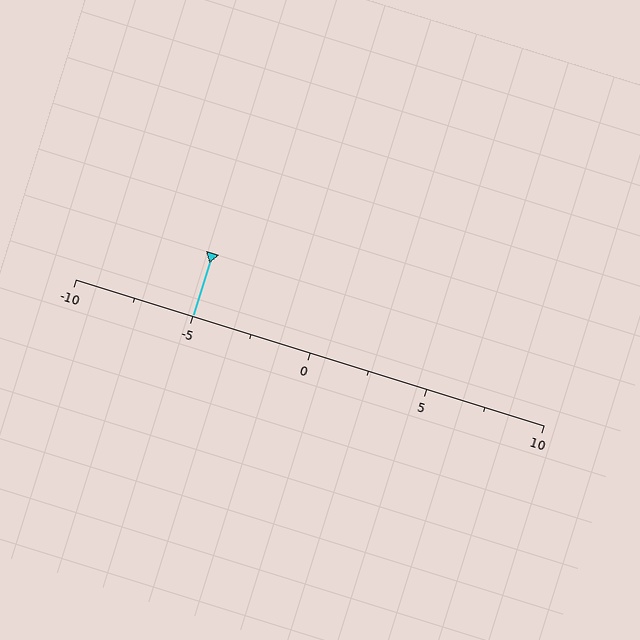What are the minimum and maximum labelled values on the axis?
The axis runs from -10 to 10.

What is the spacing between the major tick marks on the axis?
The major ticks are spaced 5 apart.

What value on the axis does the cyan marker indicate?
The marker indicates approximately -5.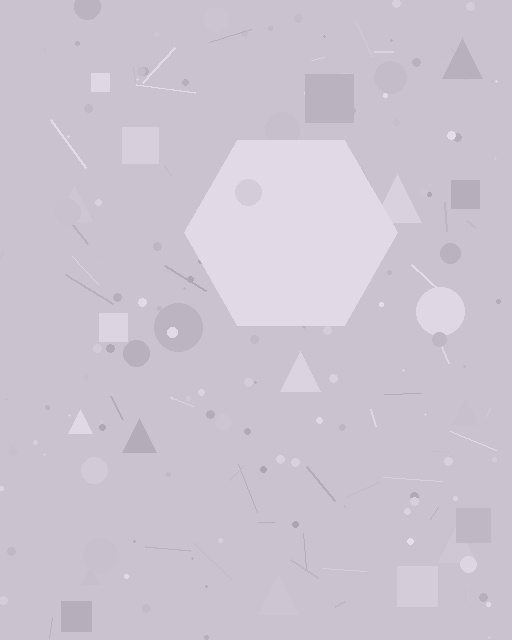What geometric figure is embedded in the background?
A hexagon is embedded in the background.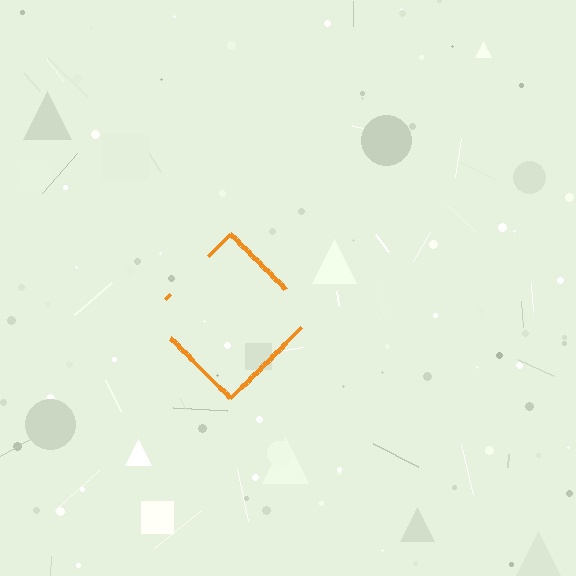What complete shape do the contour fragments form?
The contour fragments form a diamond.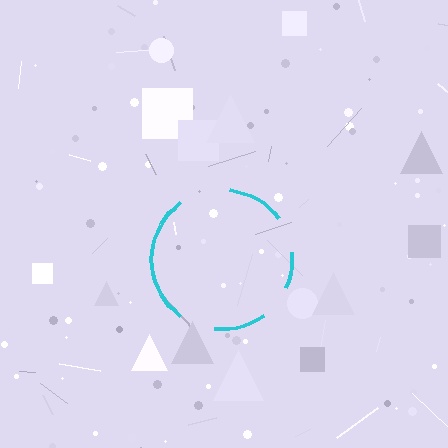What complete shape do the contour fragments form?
The contour fragments form a circle.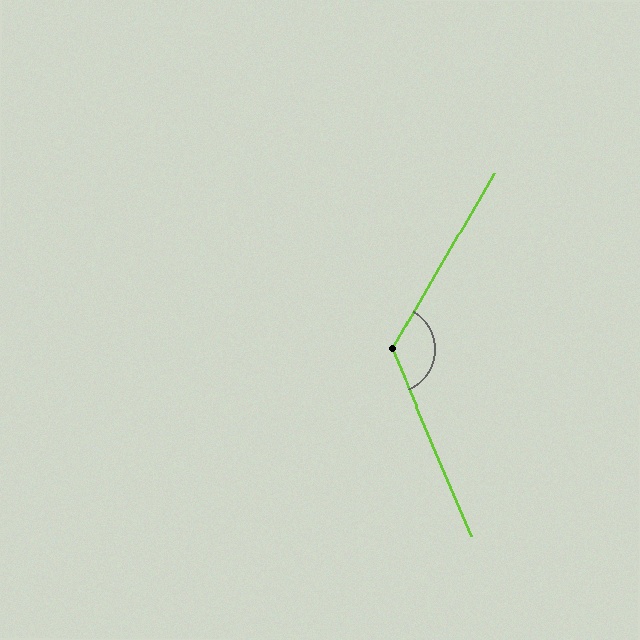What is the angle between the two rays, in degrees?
Approximately 127 degrees.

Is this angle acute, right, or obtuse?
It is obtuse.